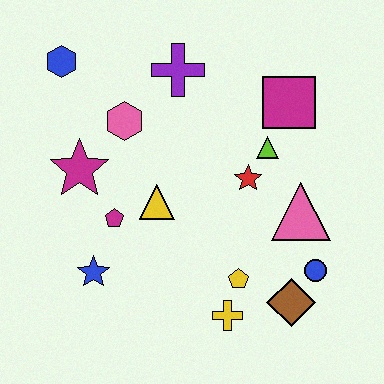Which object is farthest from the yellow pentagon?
The blue hexagon is farthest from the yellow pentagon.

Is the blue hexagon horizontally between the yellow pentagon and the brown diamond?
No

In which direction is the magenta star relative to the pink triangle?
The magenta star is to the left of the pink triangle.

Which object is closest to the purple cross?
The pink hexagon is closest to the purple cross.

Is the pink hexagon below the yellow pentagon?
No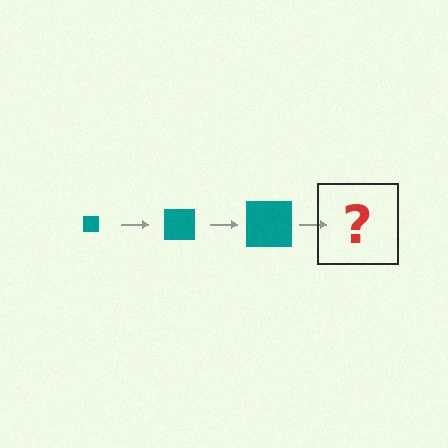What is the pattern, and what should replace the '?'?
The pattern is that the square gets progressively larger each step. The '?' should be a teal square, larger than the previous one.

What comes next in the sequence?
The next element should be a teal square, larger than the previous one.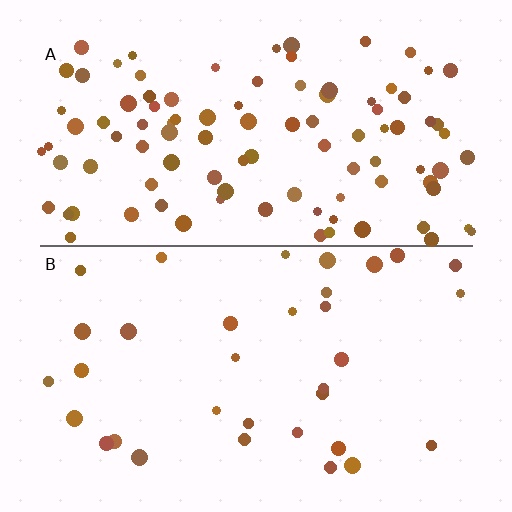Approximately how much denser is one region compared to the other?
Approximately 3.0× — region A over region B.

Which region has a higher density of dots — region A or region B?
A (the top).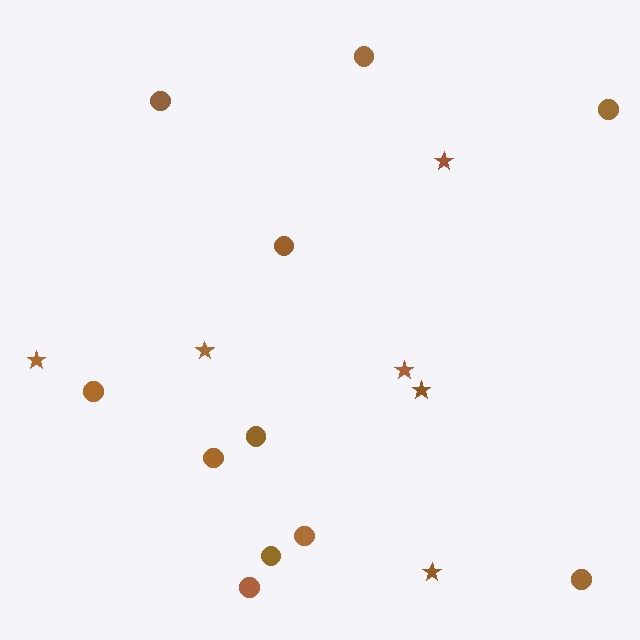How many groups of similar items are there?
There are 2 groups: one group of stars (6) and one group of circles (11).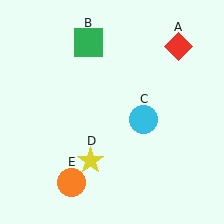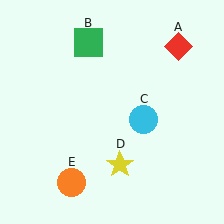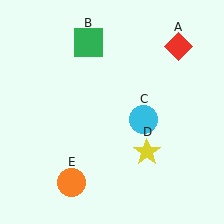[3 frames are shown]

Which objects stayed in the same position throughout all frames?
Red diamond (object A) and green square (object B) and cyan circle (object C) and orange circle (object E) remained stationary.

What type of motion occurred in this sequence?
The yellow star (object D) rotated counterclockwise around the center of the scene.